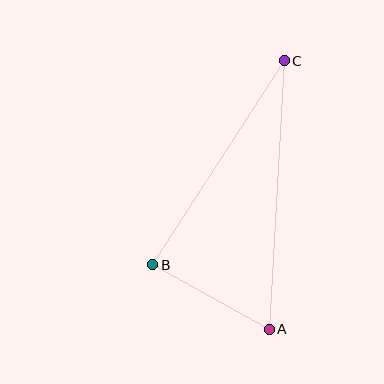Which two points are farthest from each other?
Points A and C are farthest from each other.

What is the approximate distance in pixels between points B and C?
The distance between B and C is approximately 243 pixels.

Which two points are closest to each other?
Points A and B are closest to each other.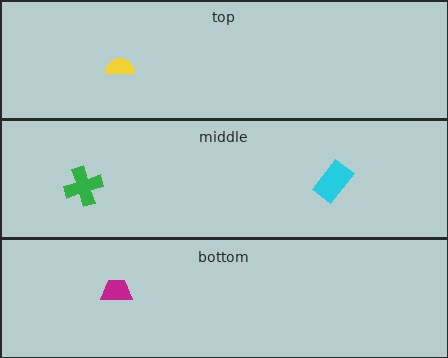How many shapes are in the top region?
1.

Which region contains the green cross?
The middle region.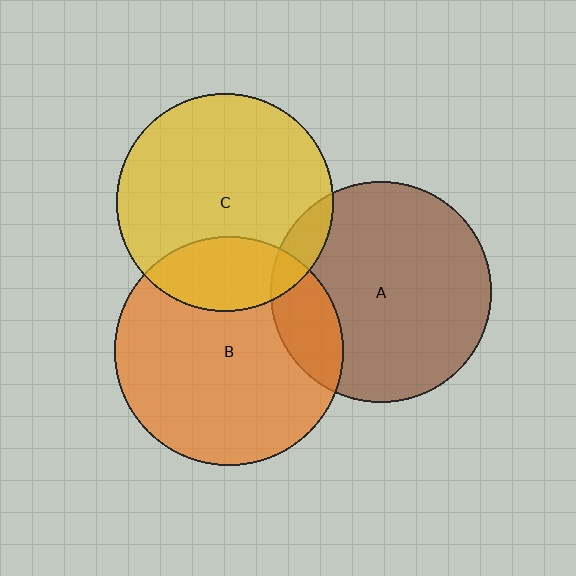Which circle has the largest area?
Circle B (orange).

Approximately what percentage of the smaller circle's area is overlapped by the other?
Approximately 10%.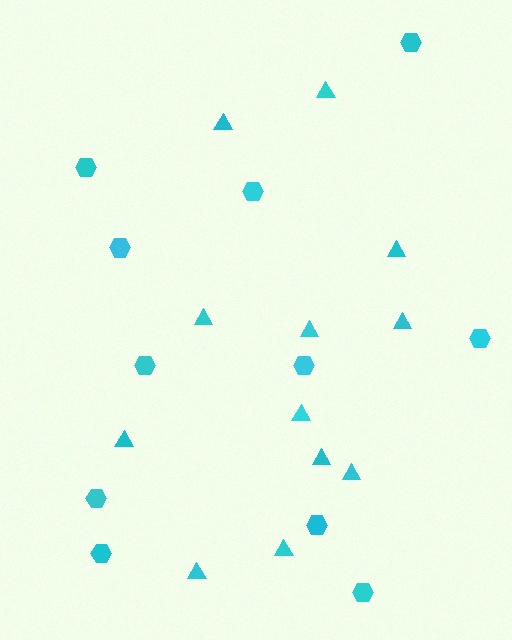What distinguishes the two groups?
There are 2 groups: one group of hexagons (11) and one group of triangles (12).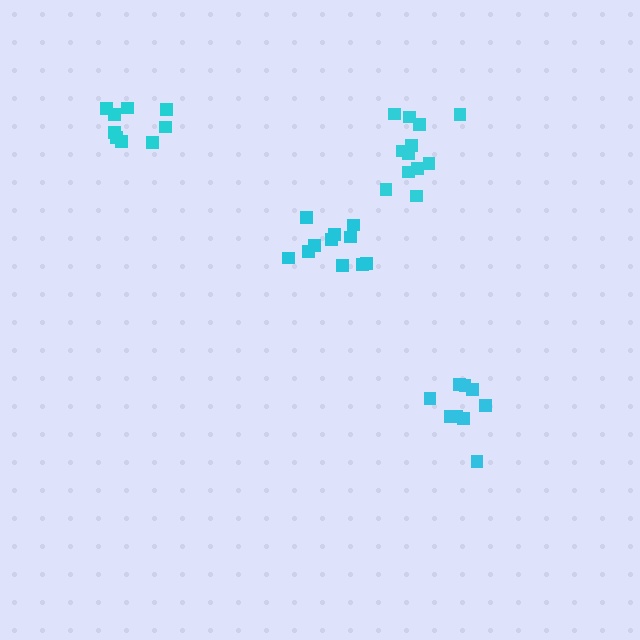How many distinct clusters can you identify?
There are 4 distinct clusters.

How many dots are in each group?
Group 1: 12 dots, Group 2: 12 dots, Group 3: 9 dots, Group 4: 9 dots (42 total).